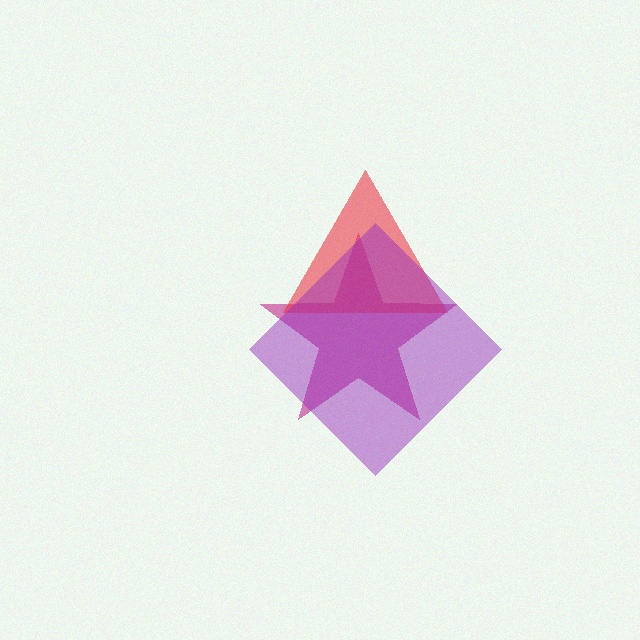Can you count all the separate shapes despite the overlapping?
Yes, there are 3 separate shapes.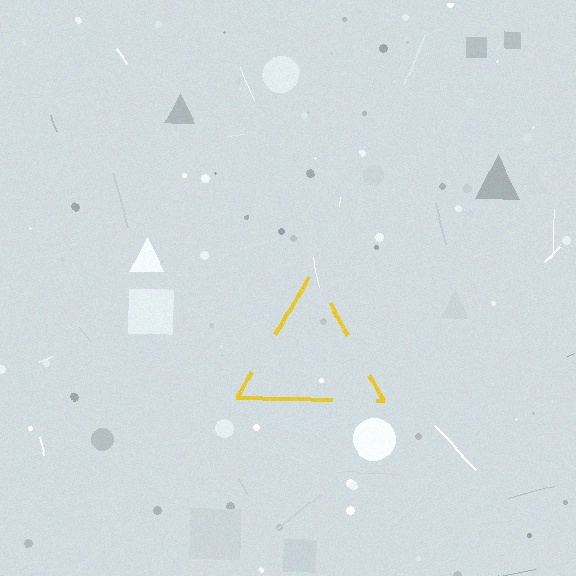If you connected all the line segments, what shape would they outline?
They would outline a triangle.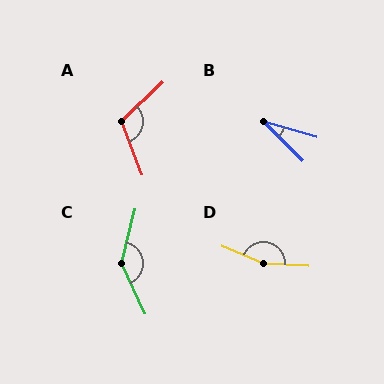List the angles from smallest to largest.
B (29°), A (112°), C (141°), D (160°).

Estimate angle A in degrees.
Approximately 112 degrees.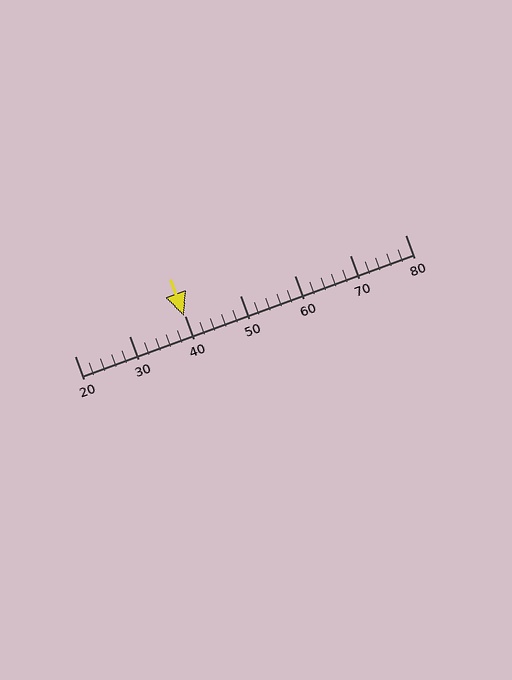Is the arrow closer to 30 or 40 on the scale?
The arrow is closer to 40.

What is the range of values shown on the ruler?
The ruler shows values from 20 to 80.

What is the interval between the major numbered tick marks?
The major tick marks are spaced 10 units apart.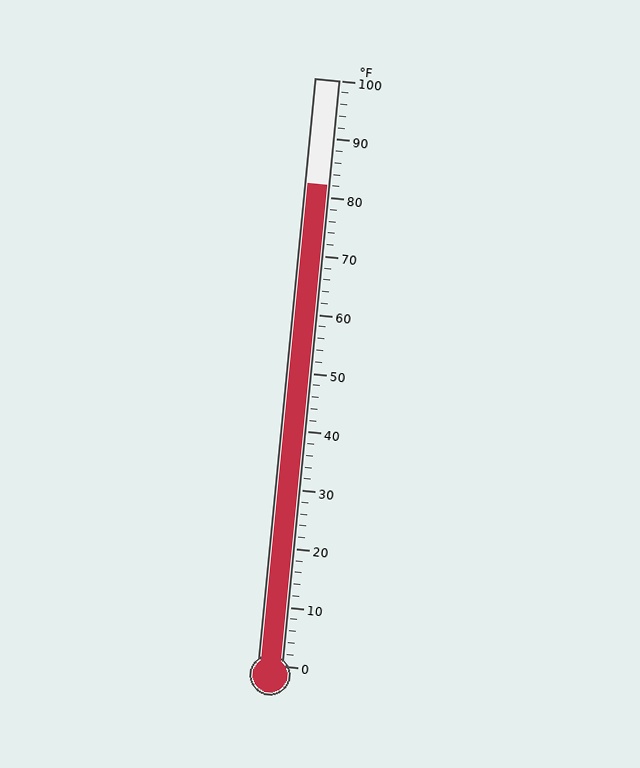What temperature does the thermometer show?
The thermometer shows approximately 82°F.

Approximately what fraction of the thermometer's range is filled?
The thermometer is filled to approximately 80% of its range.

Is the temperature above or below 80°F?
The temperature is above 80°F.